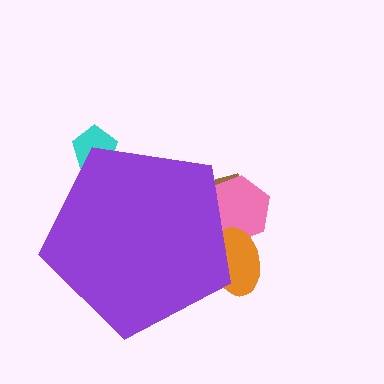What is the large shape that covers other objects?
A purple pentagon.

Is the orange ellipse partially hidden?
Yes, the orange ellipse is partially hidden behind the purple pentagon.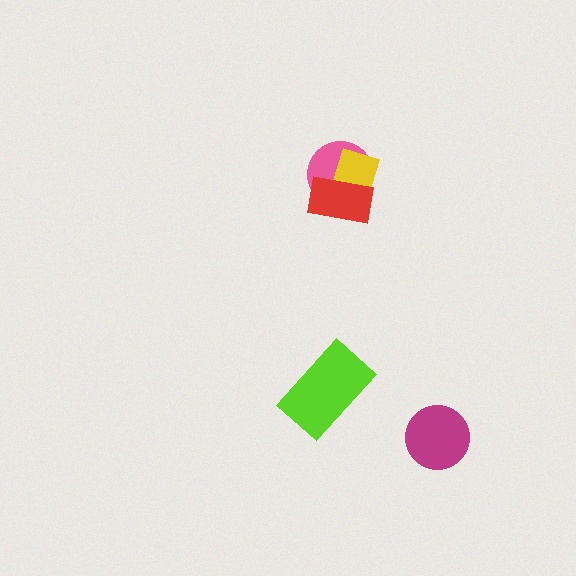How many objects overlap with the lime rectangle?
0 objects overlap with the lime rectangle.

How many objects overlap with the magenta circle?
0 objects overlap with the magenta circle.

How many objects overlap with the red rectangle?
2 objects overlap with the red rectangle.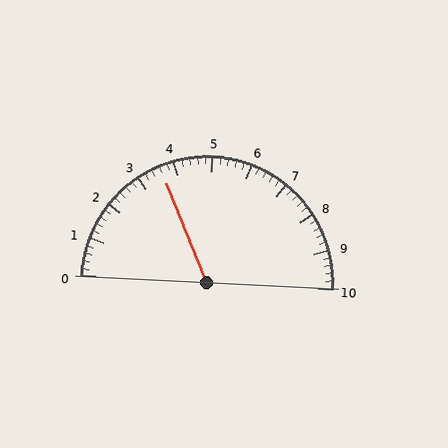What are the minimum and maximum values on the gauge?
The gauge ranges from 0 to 10.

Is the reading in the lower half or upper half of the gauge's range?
The reading is in the lower half of the range (0 to 10).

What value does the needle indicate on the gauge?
The needle indicates approximately 3.6.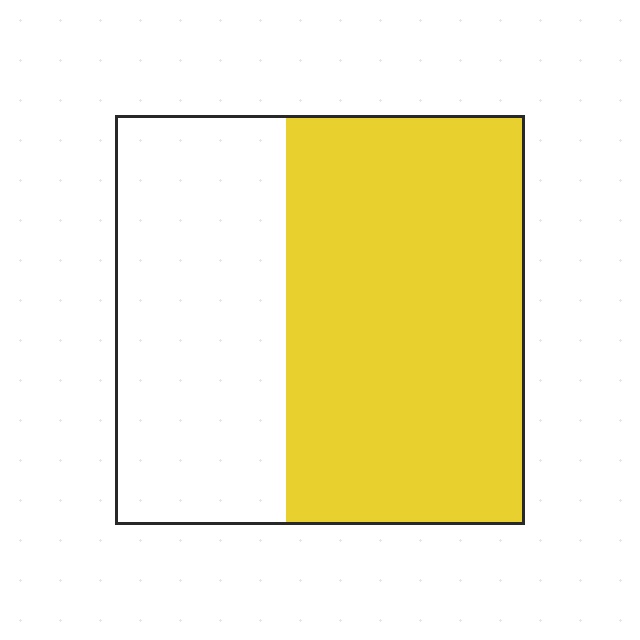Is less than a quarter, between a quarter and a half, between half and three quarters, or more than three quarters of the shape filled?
Between half and three quarters.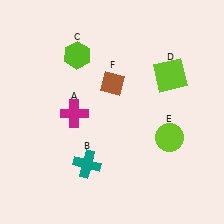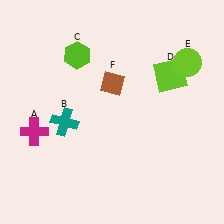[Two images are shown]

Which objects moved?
The objects that moved are: the magenta cross (A), the teal cross (B), the lime circle (E).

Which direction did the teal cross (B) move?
The teal cross (B) moved up.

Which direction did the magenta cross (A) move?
The magenta cross (A) moved left.